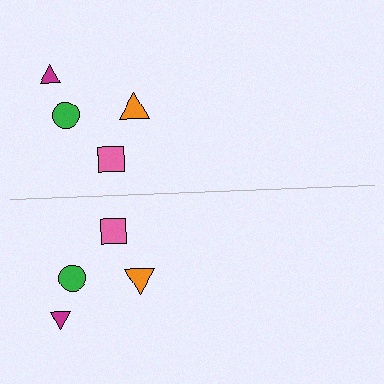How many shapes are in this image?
There are 8 shapes in this image.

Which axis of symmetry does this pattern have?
The pattern has a horizontal axis of symmetry running through the center of the image.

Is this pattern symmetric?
Yes, this pattern has bilateral (reflection) symmetry.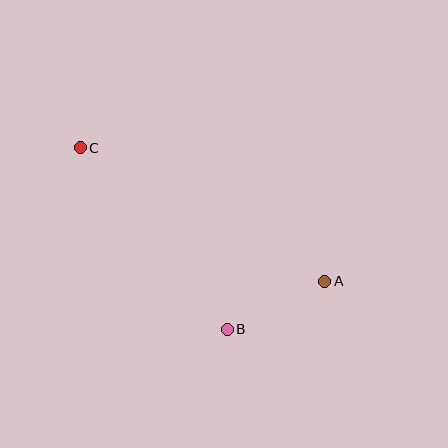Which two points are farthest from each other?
Points A and C are farthest from each other.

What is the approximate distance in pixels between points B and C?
The distance between B and C is approximately 234 pixels.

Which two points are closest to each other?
Points A and B are closest to each other.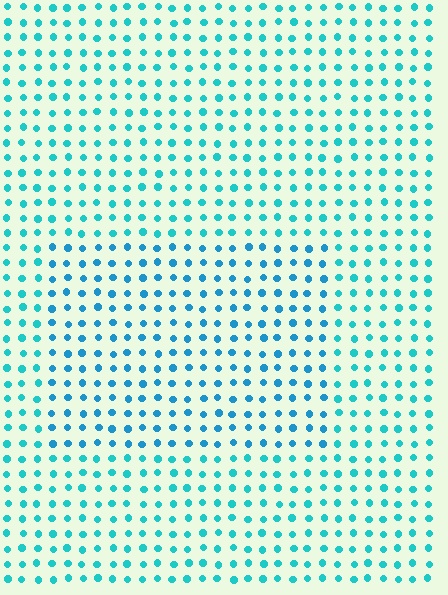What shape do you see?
I see a rectangle.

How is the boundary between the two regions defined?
The boundary is defined purely by a slight shift in hue (about 20 degrees). Spacing, size, and orientation are identical on both sides.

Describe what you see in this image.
The image is filled with small cyan elements in a uniform arrangement. A rectangle-shaped region is visible where the elements are tinted to a slightly different hue, forming a subtle color boundary.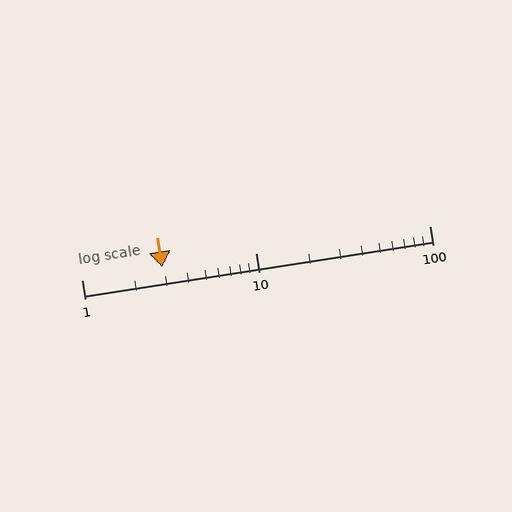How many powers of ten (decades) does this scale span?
The scale spans 2 decades, from 1 to 100.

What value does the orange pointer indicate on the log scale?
The pointer indicates approximately 2.9.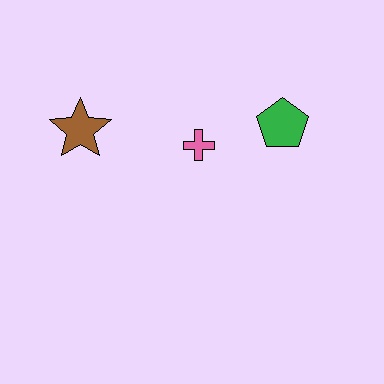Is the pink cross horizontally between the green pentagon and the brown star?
Yes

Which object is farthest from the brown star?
The green pentagon is farthest from the brown star.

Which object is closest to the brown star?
The pink cross is closest to the brown star.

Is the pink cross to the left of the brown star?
No